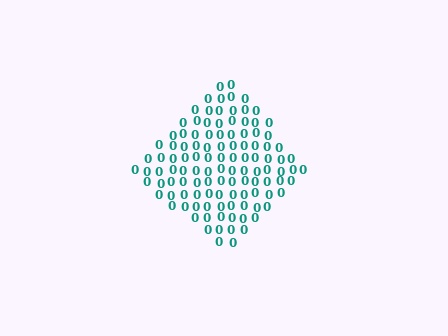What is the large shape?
The large shape is a diamond.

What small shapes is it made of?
It is made of small digit 0's.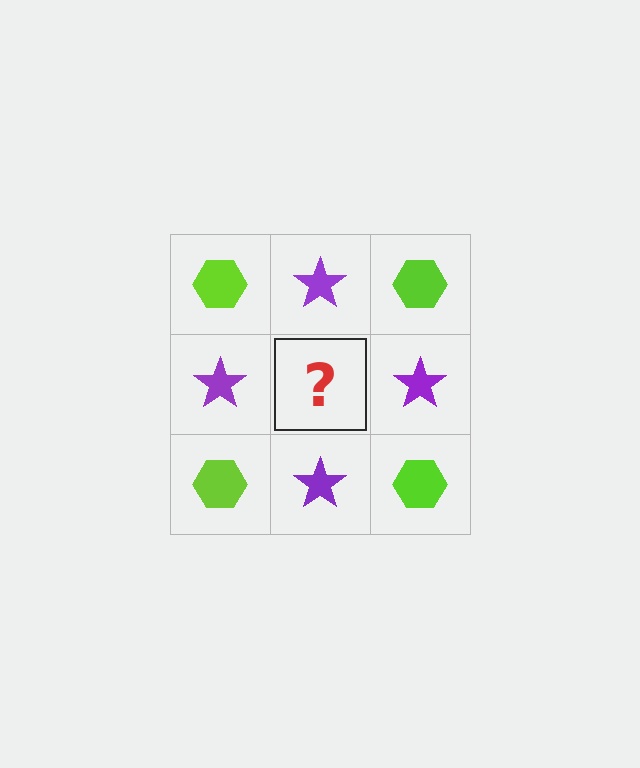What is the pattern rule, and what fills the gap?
The rule is that it alternates lime hexagon and purple star in a checkerboard pattern. The gap should be filled with a lime hexagon.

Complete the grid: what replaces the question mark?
The question mark should be replaced with a lime hexagon.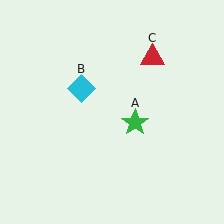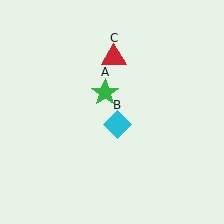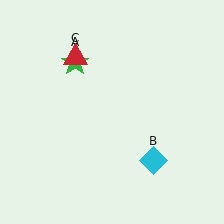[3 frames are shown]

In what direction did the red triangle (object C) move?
The red triangle (object C) moved left.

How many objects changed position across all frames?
3 objects changed position: green star (object A), cyan diamond (object B), red triangle (object C).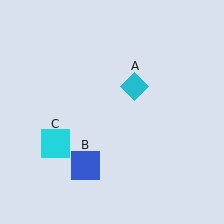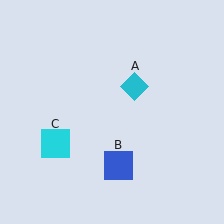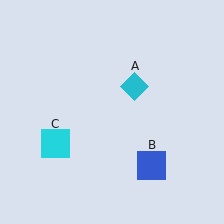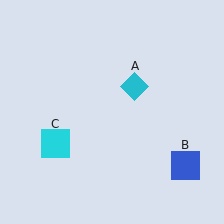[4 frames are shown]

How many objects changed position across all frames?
1 object changed position: blue square (object B).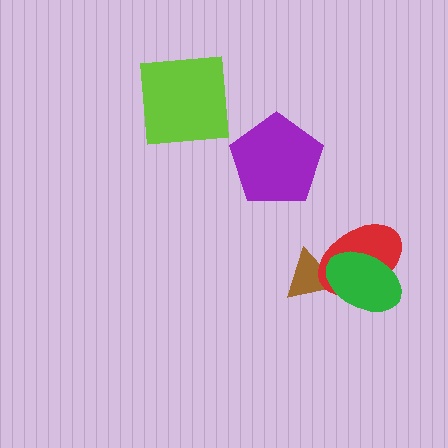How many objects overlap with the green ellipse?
2 objects overlap with the green ellipse.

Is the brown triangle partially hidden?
Yes, it is partially covered by another shape.